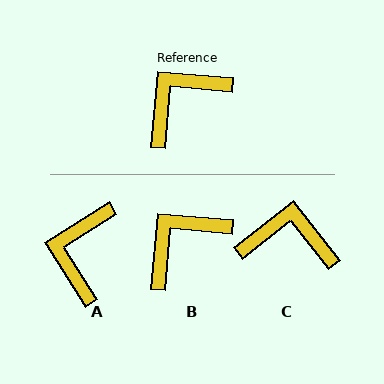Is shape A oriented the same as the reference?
No, it is off by about 37 degrees.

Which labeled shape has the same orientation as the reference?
B.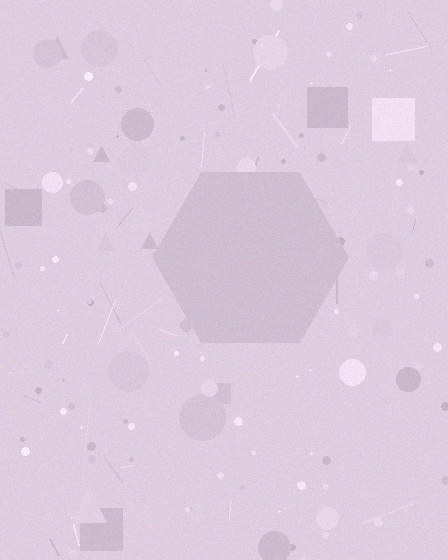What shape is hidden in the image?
A hexagon is hidden in the image.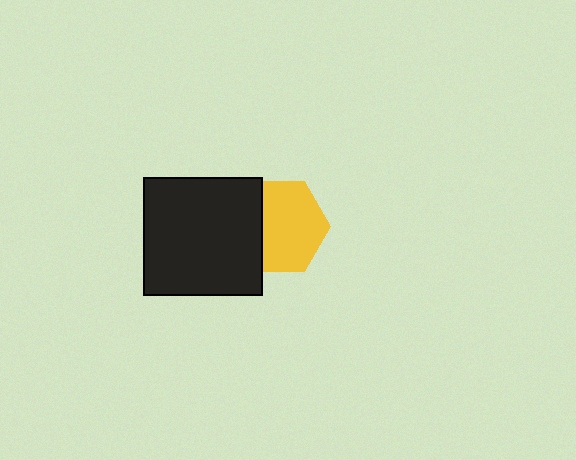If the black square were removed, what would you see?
You would see the complete yellow hexagon.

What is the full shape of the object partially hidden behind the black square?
The partially hidden object is a yellow hexagon.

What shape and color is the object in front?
The object in front is a black square.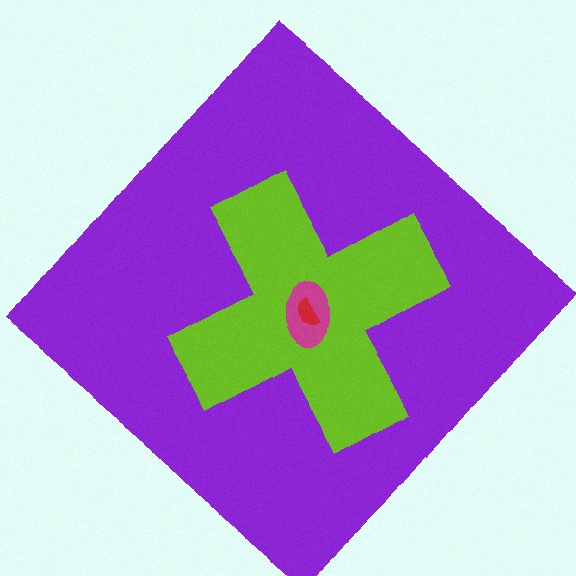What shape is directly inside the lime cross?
The magenta ellipse.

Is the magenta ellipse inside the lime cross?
Yes.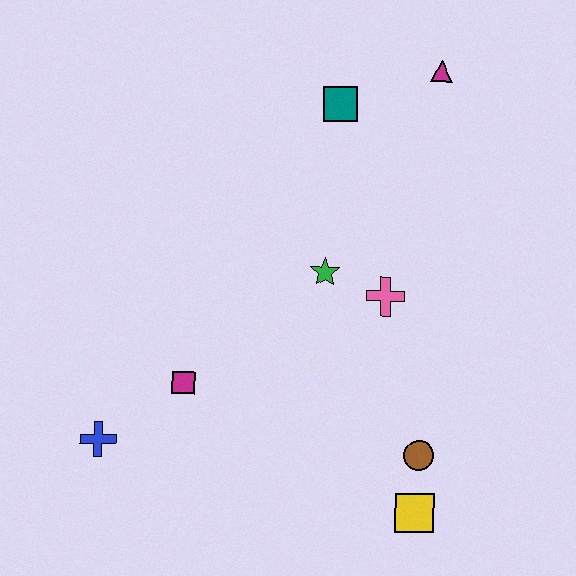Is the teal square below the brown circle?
No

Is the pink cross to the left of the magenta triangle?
Yes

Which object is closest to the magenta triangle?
The teal square is closest to the magenta triangle.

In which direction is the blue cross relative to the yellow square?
The blue cross is to the left of the yellow square.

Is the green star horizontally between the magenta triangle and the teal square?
No